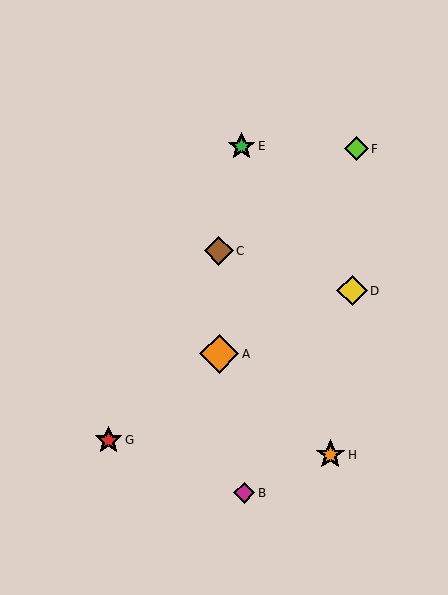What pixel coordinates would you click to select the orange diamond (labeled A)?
Click at (219, 354) to select the orange diamond A.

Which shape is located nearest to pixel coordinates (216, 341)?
The orange diamond (labeled A) at (219, 354) is nearest to that location.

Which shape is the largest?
The orange diamond (labeled A) is the largest.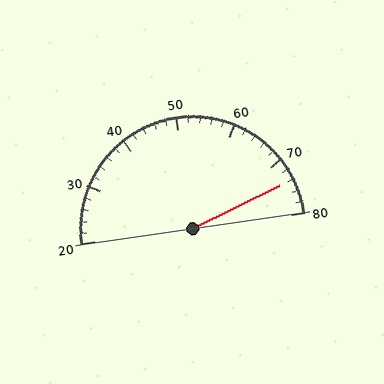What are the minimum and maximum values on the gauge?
The gauge ranges from 20 to 80.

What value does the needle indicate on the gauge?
The needle indicates approximately 74.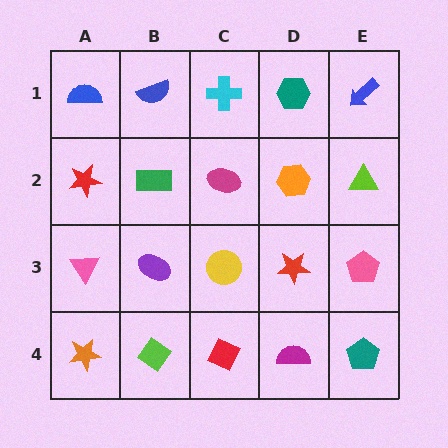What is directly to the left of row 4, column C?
A lime diamond.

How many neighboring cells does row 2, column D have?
4.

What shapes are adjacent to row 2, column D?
A teal hexagon (row 1, column D), a red star (row 3, column D), a magenta ellipse (row 2, column C), a lime triangle (row 2, column E).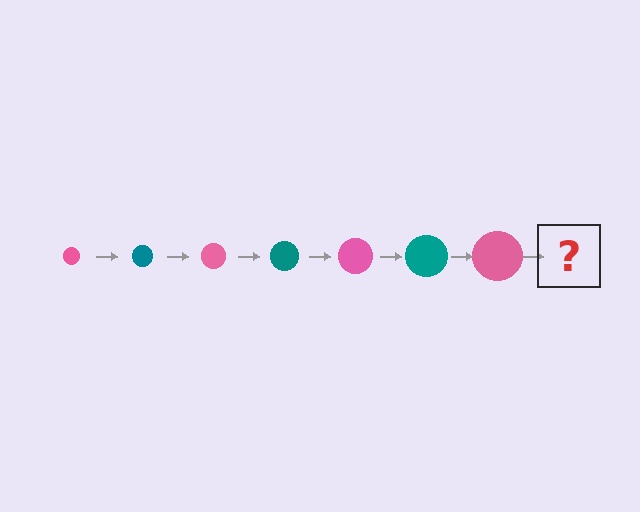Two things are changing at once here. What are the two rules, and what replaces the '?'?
The two rules are that the circle grows larger each step and the color cycles through pink and teal. The '?' should be a teal circle, larger than the previous one.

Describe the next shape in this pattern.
It should be a teal circle, larger than the previous one.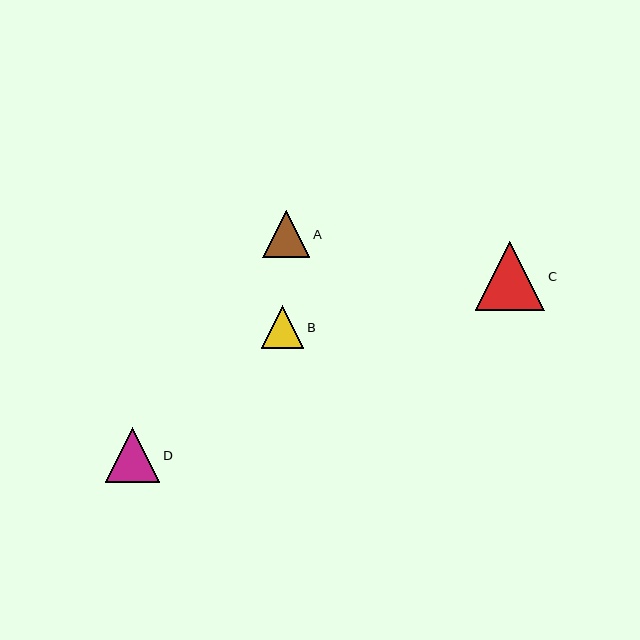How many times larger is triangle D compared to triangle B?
Triangle D is approximately 1.3 times the size of triangle B.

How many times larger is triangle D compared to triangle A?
Triangle D is approximately 1.1 times the size of triangle A.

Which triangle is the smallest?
Triangle B is the smallest with a size of approximately 43 pixels.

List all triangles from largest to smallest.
From largest to smallest: C, D, A, B.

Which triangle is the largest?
Triangle C is the largest with a size of approximately 70 pixels.